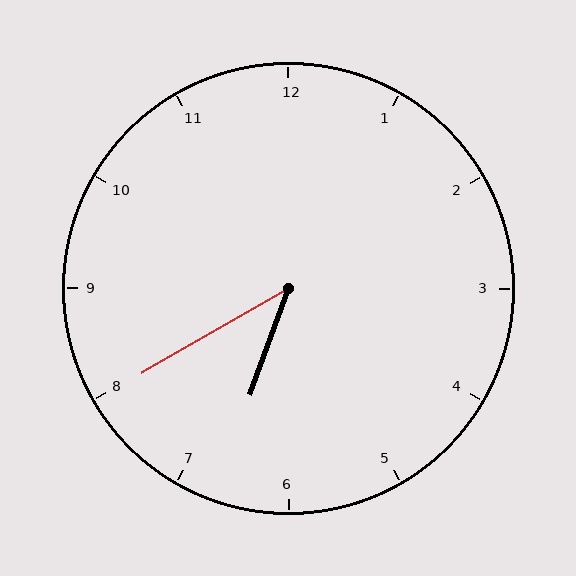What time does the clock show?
6:40.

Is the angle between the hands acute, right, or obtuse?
It is acute.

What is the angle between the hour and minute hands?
Approximately 40 degrees.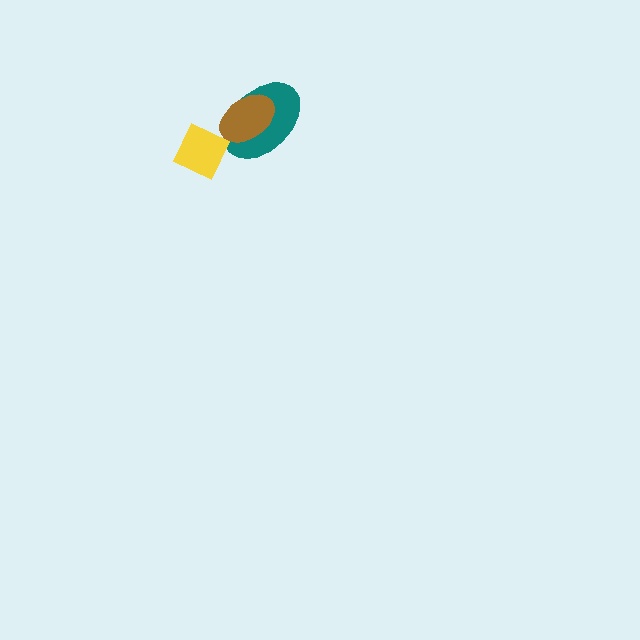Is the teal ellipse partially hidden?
Yes, it is partially covered by another shape.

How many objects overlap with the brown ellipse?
1 object overlaps with the brown ellipse.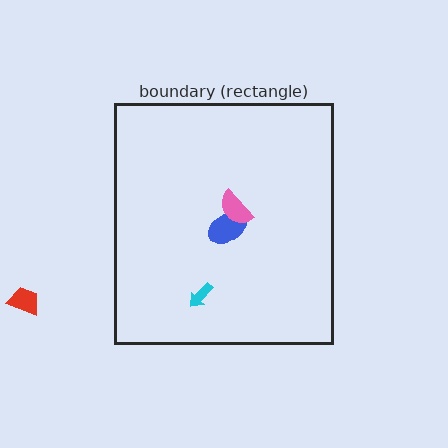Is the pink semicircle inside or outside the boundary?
Inside.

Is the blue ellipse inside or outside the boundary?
Inside.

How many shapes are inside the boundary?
3 inside, 1 outside.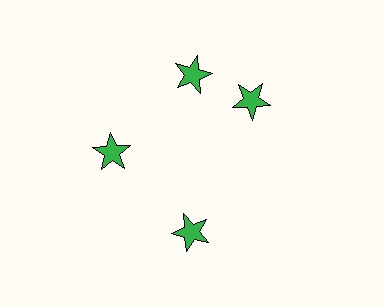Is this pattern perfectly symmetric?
No. The 4 green stars are arranged in a ring, but one element near the 3 o'clock position is rotated out of alignment along the ring, breaking the 4-fold rotational symmetry.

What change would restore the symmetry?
The symmetry would be restored by rotating it back into even spacing with its neighbors so that all 4 stars sit at equal angles and equal distance from the center.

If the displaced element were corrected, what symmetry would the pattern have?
It would have 4-fold rotational symmetry — the pattern would map onto itself every 90 degrees.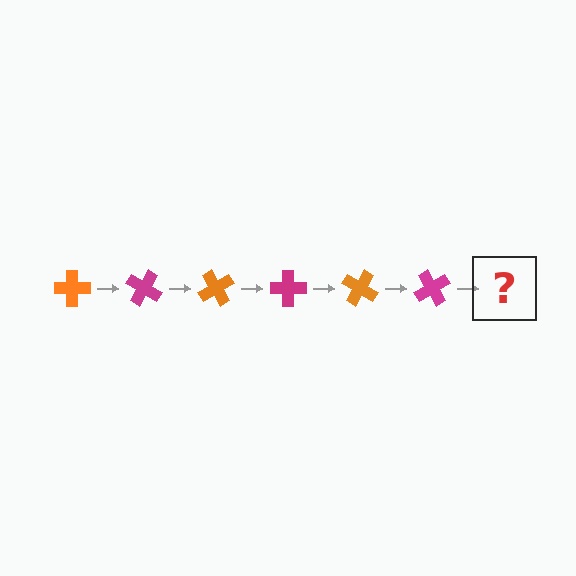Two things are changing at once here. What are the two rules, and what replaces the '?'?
The two rules are that it rotates 30 degrees each step and the color cycles through orange and magenta. The '?' should be an orange cross, rotated 180 degrees from the start.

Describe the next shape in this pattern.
It should be an orange cross, rotated 180 degrees from the start.